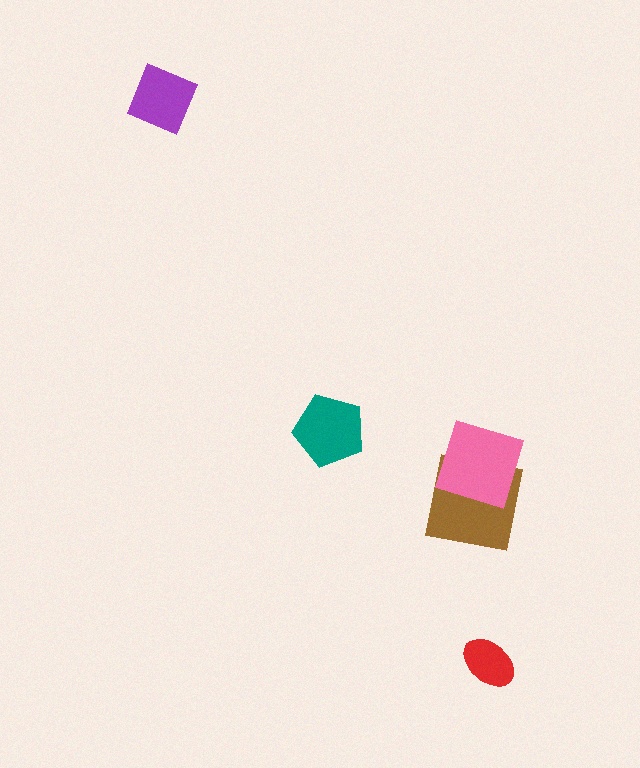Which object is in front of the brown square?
The pink square is in front of the brown square.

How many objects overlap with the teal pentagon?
0 objects overlap with the teal pentagon.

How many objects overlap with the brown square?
1 object overlaps with the brown square.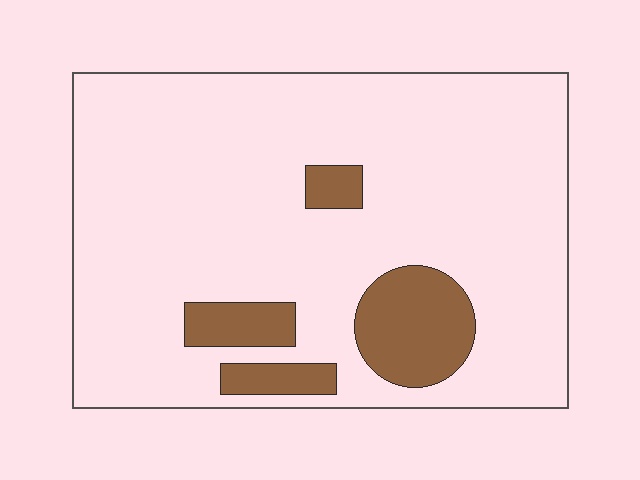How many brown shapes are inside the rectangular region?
4.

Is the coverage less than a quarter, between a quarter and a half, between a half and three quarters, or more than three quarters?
Less than a quarter.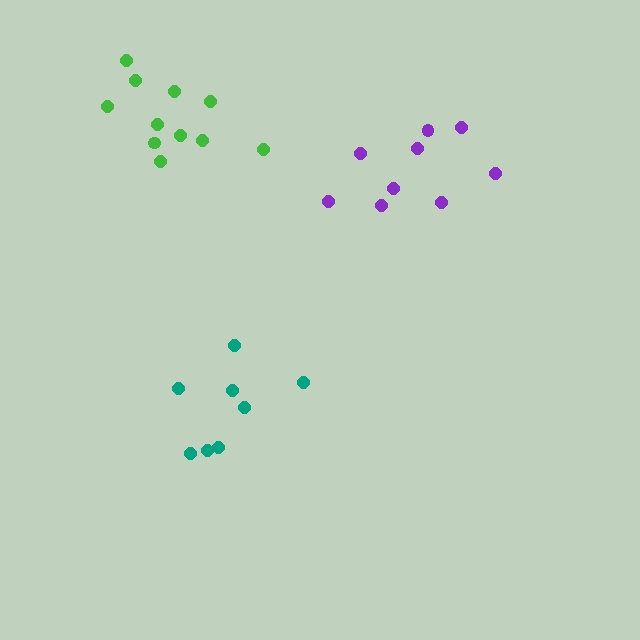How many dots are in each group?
Group 1: 8 dots, Group 2: 9 dots, Group 3: 11 dots (28 total).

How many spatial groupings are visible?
There are 3 spatial groupings.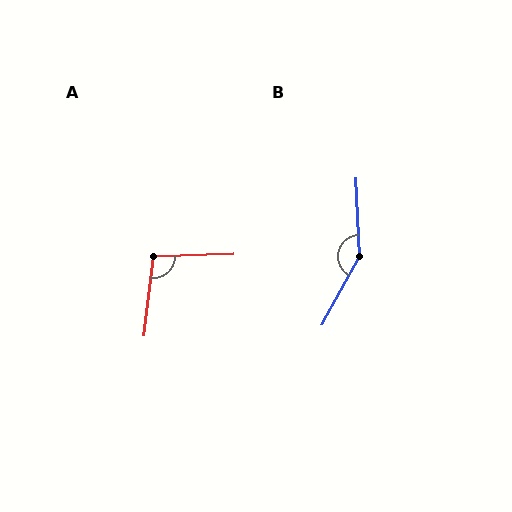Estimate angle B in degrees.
Approximately 149 degrees.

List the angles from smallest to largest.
A (98°), B (149°).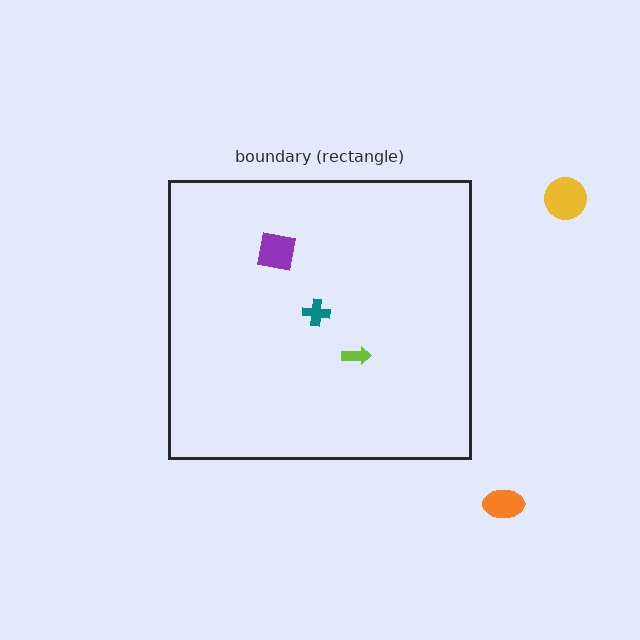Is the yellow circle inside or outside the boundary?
Outside.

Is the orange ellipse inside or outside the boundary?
Outside.